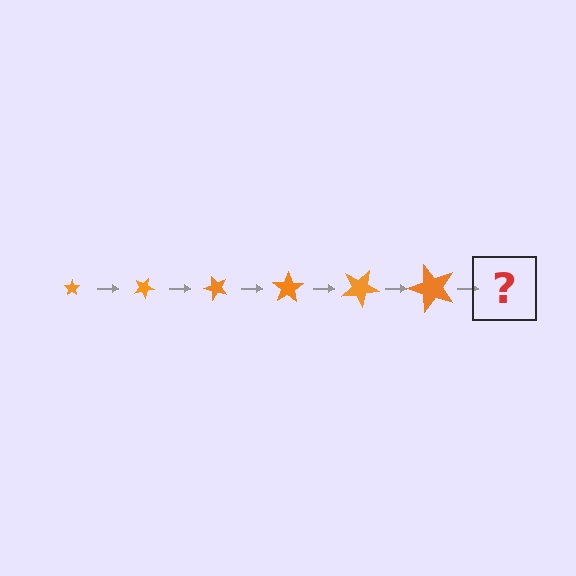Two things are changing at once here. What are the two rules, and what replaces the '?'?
The two rules are that the star grows larger each step and it rotates 25 degrees each step. The '?' should be a star, larger than the previous one and rotated 150 degrees from the start.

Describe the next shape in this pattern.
It should be a star, larger than the previous one and rotated 150 degrees from the start.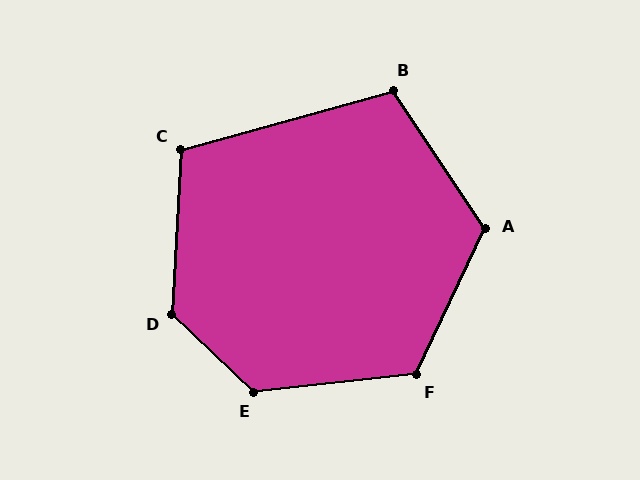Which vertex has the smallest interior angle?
B, at approximately 108 degrees.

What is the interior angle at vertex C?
Approximately 108 degrees (obtuse).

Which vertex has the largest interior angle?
E, at approximately 131 degrees.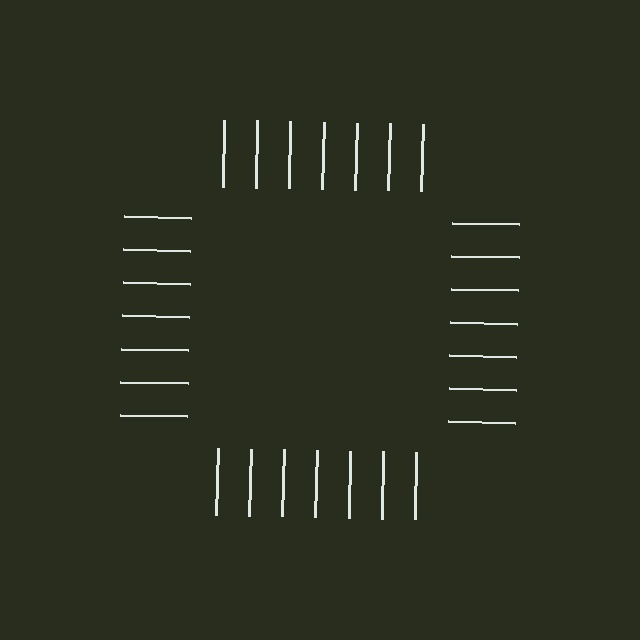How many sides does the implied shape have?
4 sides — the line-ends trace a square.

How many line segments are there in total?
28 — 7 along each of the 4 edges.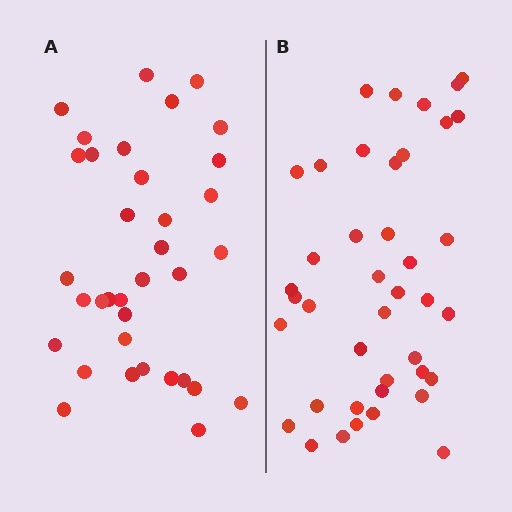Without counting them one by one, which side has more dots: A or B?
Region B (the right region) has more dots.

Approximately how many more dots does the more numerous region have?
Region B has about 6 more dots than region A.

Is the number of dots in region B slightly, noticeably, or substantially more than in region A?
Region B has only slightly more — the two regions are fairly close. The ratio is roughly 1.2 to 1.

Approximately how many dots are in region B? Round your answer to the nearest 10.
About 40 dots. (The exact count is 41, which rounds to 40.)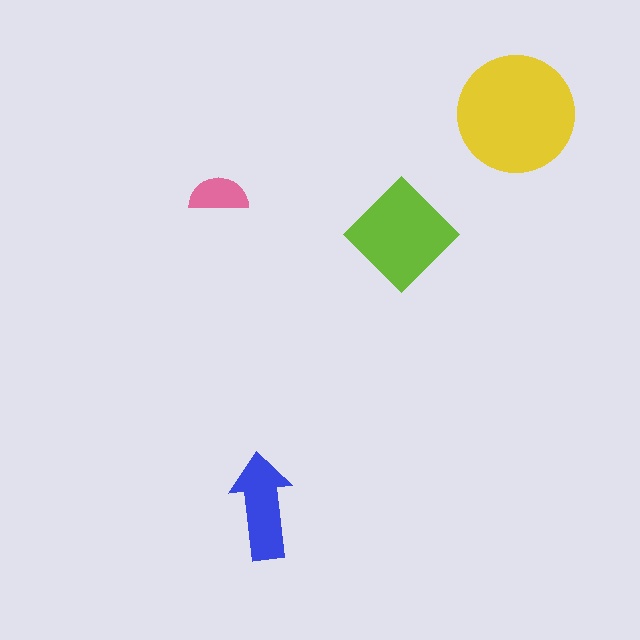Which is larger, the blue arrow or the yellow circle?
The yellow circle.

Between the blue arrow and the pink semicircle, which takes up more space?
The blue arrow.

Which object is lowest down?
The blue arrow is bottommost.